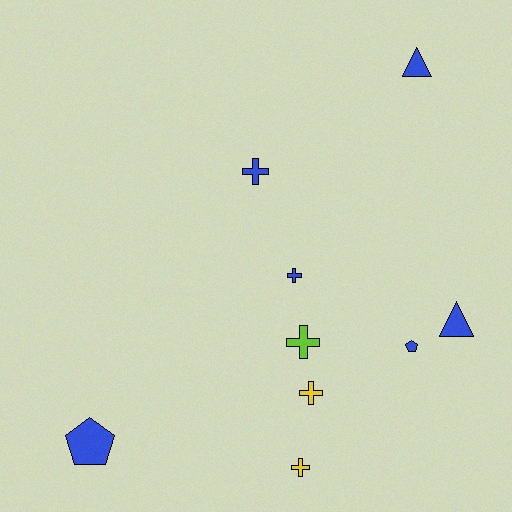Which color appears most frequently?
Blue, with 6 objects.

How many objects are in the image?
There are 9 objects.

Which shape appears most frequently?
Cross, with 5 objects.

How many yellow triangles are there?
There are no yellow triangles.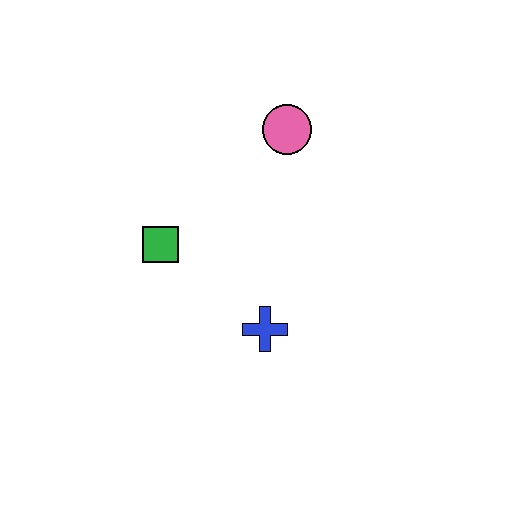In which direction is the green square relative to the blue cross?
The green square is to the left of the blue cross.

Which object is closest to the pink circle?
The green square is closest to the pink circle.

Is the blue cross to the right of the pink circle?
No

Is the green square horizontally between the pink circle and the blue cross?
No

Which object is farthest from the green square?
The pink circle is farthest from the green square.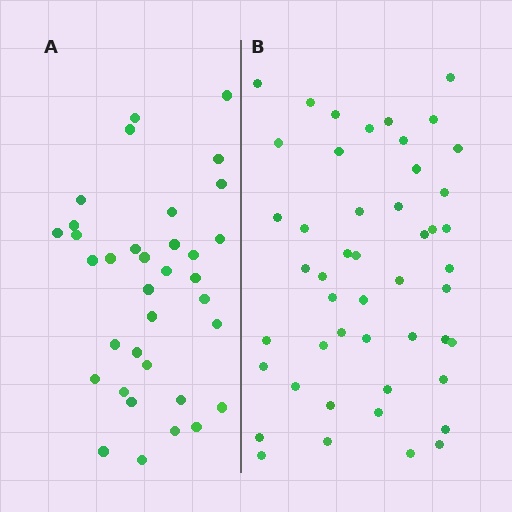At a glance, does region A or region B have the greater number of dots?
Region B (the right region) has more dots.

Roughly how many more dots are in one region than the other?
Region B has approximately 15 more dots than region A.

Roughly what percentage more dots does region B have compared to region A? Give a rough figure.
About 35% more.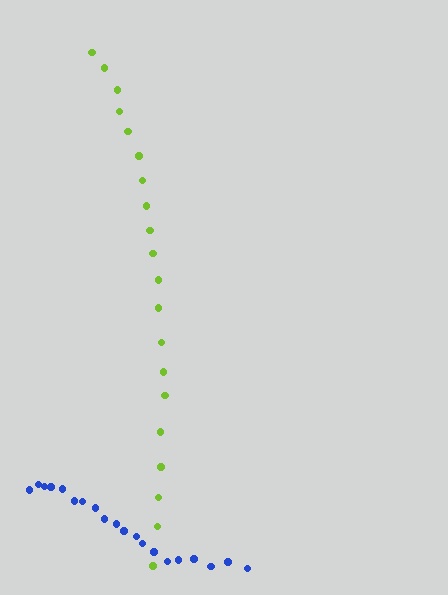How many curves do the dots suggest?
There are 2 distinct paths.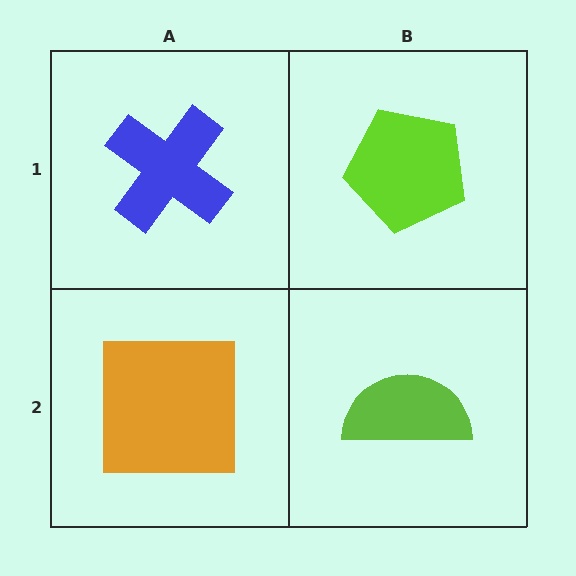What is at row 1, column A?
A blue cross.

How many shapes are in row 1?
2 shapes.